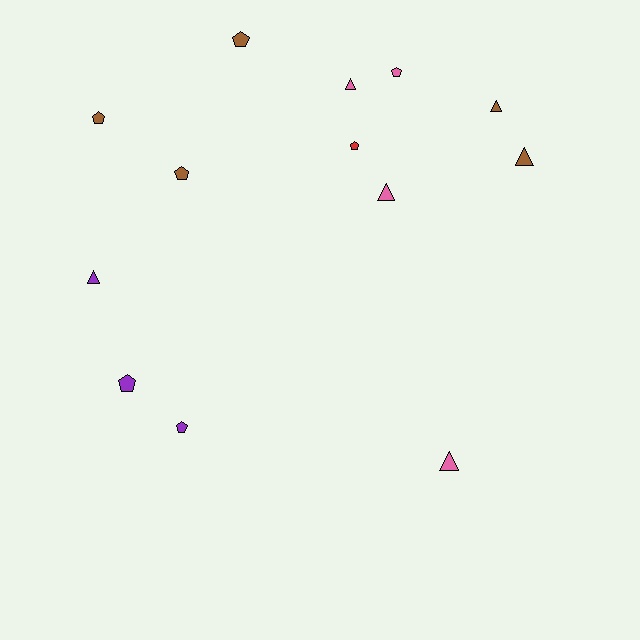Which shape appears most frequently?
Pentagon, with 7 objects.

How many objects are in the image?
There are 13 objects.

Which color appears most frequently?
Brown, with 5 objects.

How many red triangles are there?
There are no red triangles.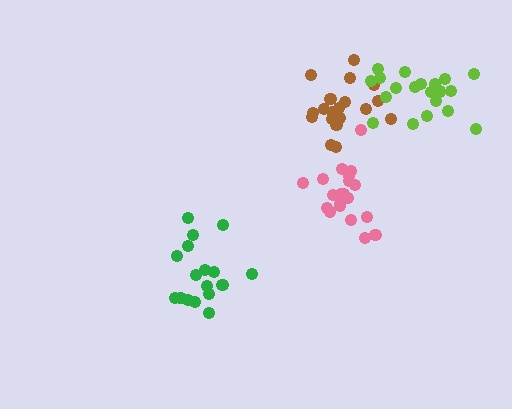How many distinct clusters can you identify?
There are 4 distinct clusters.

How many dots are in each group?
Group 1: 20 dots, Group 2: 17 dots, Group 3: 20 dots, Group 4: 20 dots (77 total).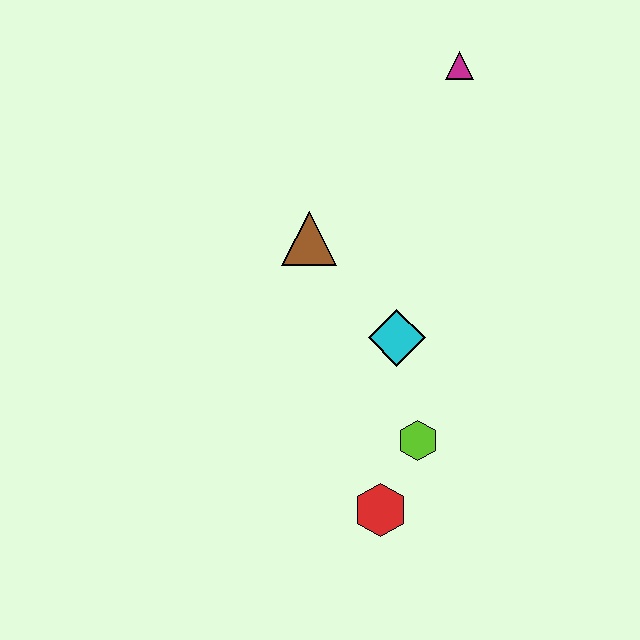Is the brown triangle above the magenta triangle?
No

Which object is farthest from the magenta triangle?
The red hexagon is farthest from the magenta triangle.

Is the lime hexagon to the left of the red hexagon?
No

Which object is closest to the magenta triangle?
The brown triangle is closest to the magenta triangle.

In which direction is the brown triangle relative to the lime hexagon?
The brown triangle is above the lime hexagon.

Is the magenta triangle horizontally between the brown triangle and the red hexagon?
No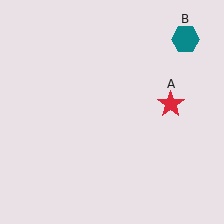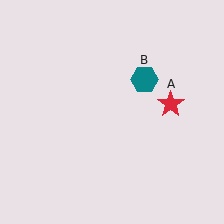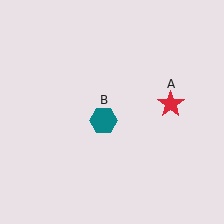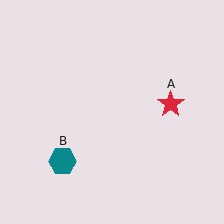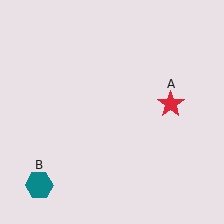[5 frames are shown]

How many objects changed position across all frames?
1 object changed position: teal hexagon (object B).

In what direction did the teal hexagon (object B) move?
The teal hexagon (object B) moved down and to the left.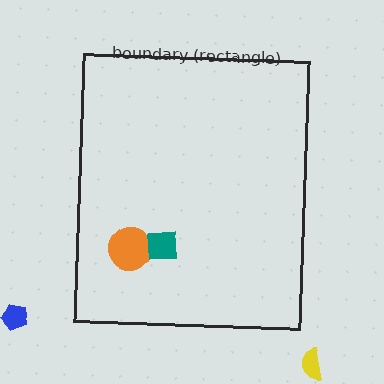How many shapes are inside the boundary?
2 inside, 2 outside.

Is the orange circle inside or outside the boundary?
Inside.